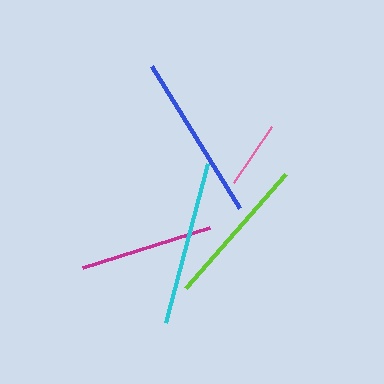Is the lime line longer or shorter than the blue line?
The blue line is longer than the lime line.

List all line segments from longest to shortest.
From longest to shortest: blue, cyan, lime, magenta, pink.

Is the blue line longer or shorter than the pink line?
The blue line is longer than the pink line.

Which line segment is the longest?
The blue line is the longest at approximately 167 pixels.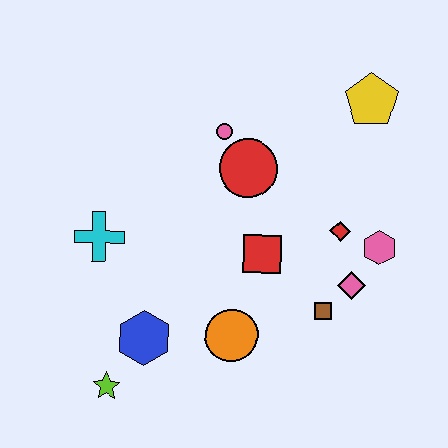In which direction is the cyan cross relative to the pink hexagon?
The cyan cross is to the left of the pink hexagon.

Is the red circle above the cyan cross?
Yes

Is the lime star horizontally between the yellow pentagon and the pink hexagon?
No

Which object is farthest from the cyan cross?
The yellow pentagon is farthest from the cyan cross.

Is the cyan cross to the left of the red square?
Yes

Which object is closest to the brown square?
The pink diamond is closest to the brown square.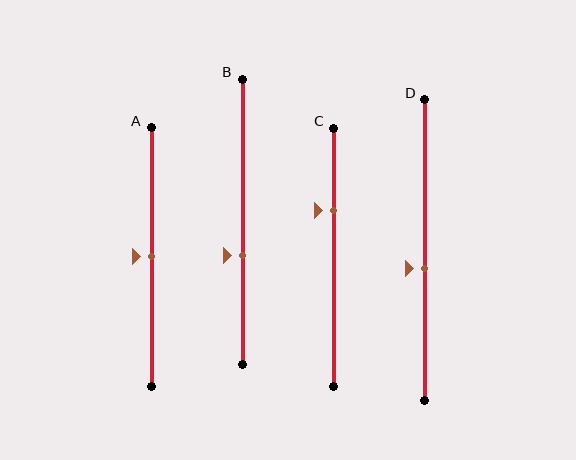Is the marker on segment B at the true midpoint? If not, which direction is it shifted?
No, the marker on segment B is shifted downward by about 12% of the segment length.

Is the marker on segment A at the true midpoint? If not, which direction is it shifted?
Yes, the marker on segment A is at the true midpoint.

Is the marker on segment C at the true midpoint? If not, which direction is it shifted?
No, the marker on segment C is shifted upward by about 18% of the segment length.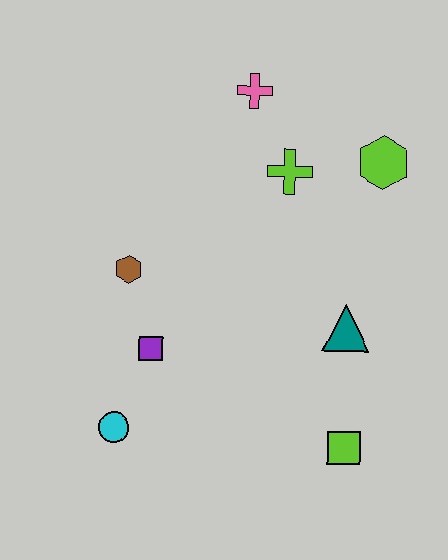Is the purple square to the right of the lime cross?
No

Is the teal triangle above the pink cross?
No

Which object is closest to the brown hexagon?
The purple square is closest to the brown hexagon.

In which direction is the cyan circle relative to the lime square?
The cyan circle is to the left of the lime square.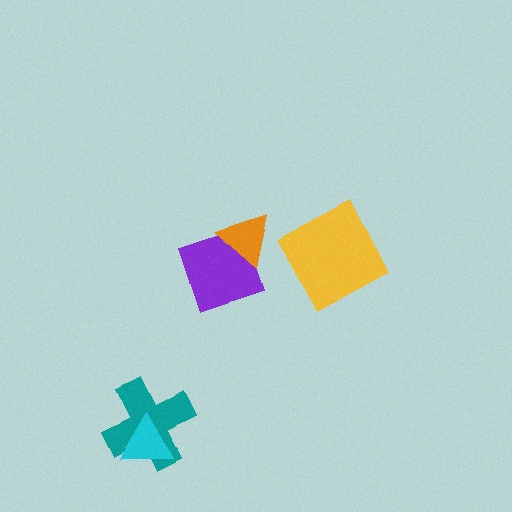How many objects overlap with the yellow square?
0 objects overlap with the yellow square.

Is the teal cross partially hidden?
Yes, it is partially covered by another shape.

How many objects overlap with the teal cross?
1 object overlaps with the teal cross.